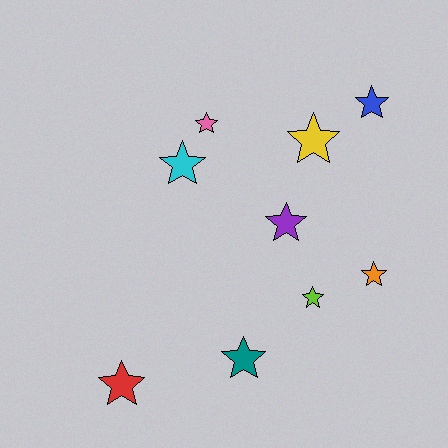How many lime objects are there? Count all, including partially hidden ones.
There is 1 lime object.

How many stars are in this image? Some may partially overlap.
There are 9 stars.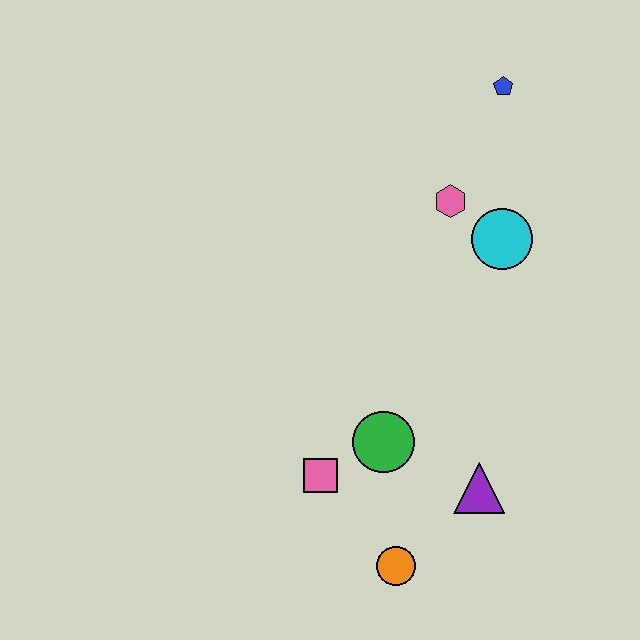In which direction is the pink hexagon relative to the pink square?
The pink hexagon is above the pink square.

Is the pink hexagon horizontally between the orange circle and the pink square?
No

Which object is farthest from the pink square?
The blue pentagon is farthest from the pink square.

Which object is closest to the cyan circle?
The pink hexagon is closest to the cyan circle.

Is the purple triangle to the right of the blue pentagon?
No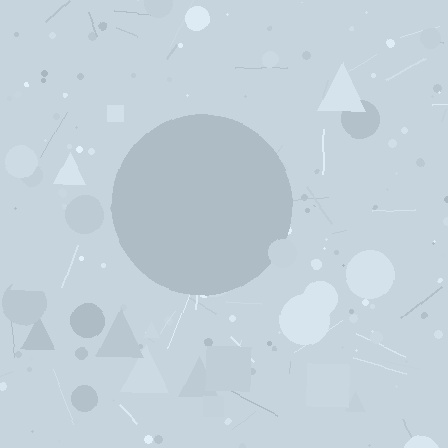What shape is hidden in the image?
A circle is hidden in the image.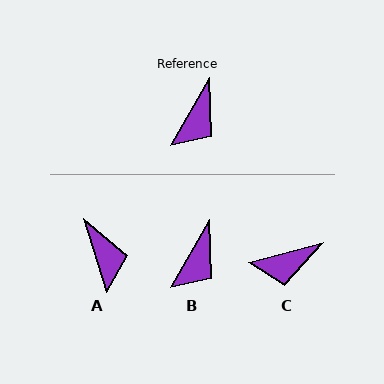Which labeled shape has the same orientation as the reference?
B.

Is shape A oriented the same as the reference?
No, it is off by about 48 degrees.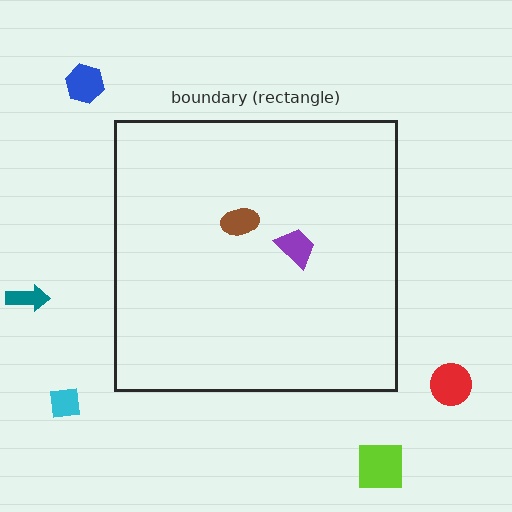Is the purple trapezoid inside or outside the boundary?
Inside.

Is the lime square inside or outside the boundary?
Outside.